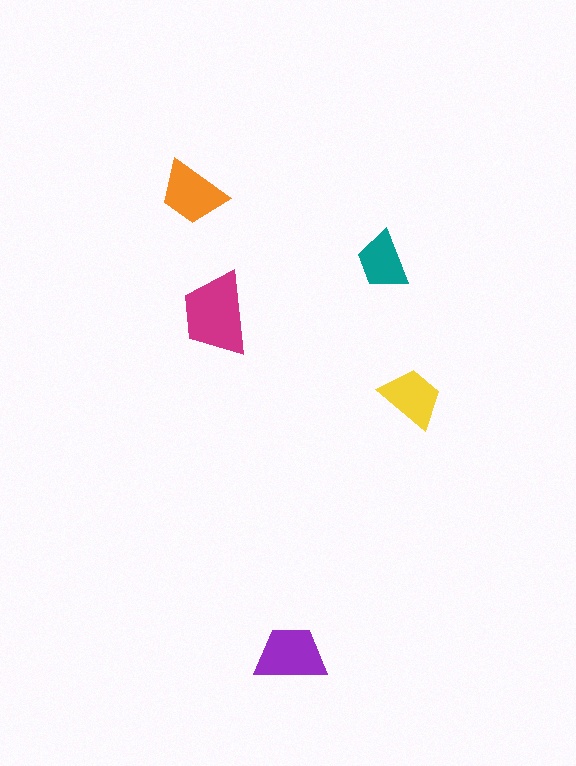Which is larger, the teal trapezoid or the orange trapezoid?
The orange one.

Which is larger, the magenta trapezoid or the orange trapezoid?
The magenta one.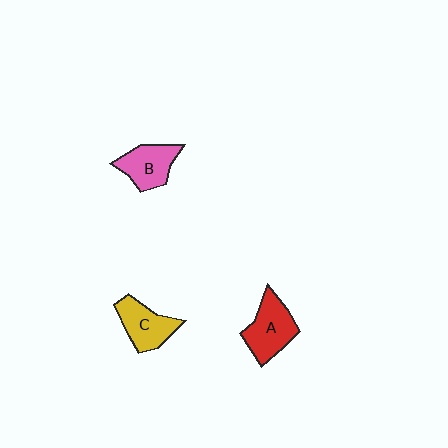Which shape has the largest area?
Shape A (red).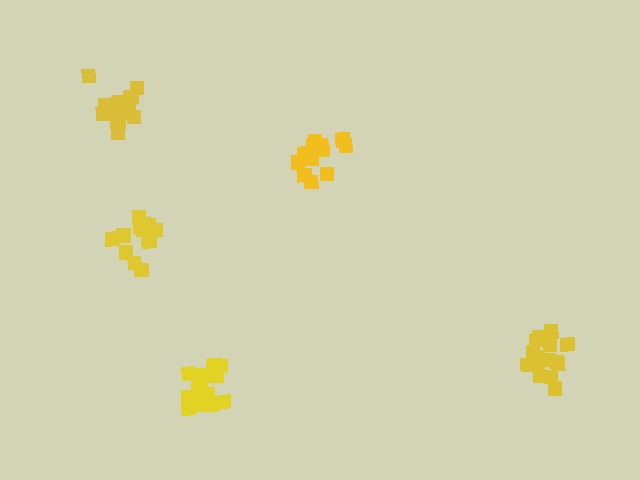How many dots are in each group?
Group 1: 15 dots, Group 2: 16 dots, Group 3: 17 dots, Group 4: 15 dots, Group 5: 14 dots (77 total).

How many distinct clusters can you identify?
There are 5 distinct clusters.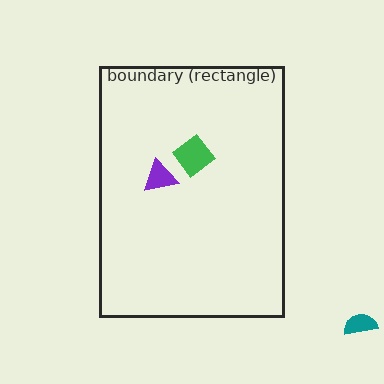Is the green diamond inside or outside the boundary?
Inside.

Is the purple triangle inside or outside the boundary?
Inside.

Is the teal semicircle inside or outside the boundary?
Outside.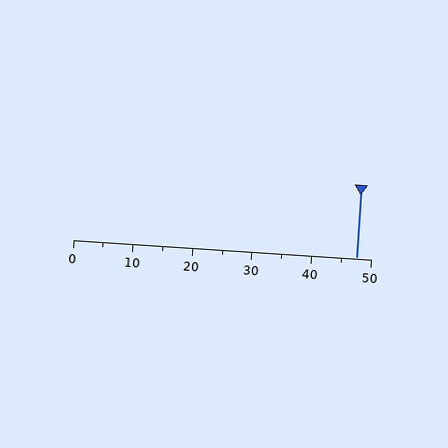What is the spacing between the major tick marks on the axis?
The major ticks are spaced 10 apart.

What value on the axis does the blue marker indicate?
The marker indicates approximately 47.5.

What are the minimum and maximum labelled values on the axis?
The axis runs from 0 to 50.